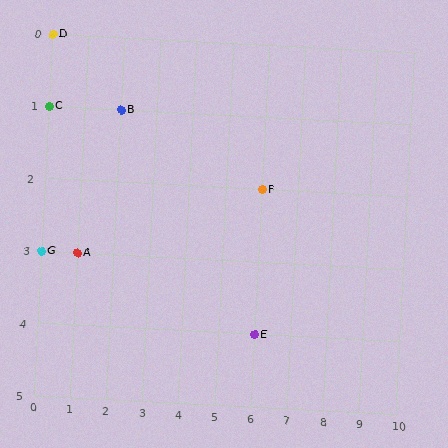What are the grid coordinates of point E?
Point E is at grid coordinates (6, 4).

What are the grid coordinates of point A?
Point A is at grid coordinates (1, 3).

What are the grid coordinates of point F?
Point F is at grid coordinates (6, 2).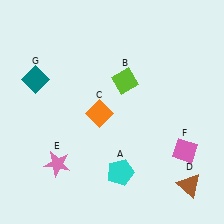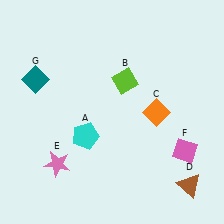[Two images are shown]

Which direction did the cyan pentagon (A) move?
The cyan pentagon (A) moved up.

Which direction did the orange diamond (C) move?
The orange diamond (C) moved right.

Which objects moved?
The objects that moved are: the cyan pentagon (A), the orange diamond (C).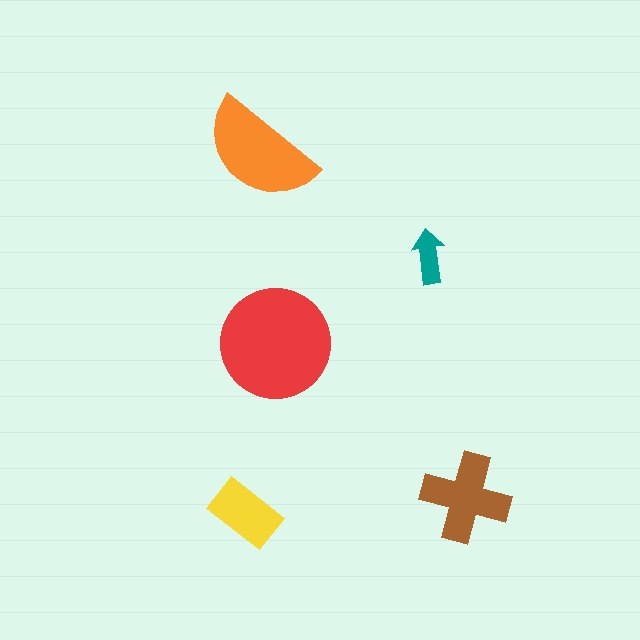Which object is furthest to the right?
The brown cross is rightmost.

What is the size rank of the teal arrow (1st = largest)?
5th.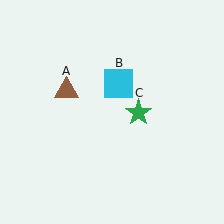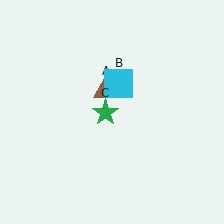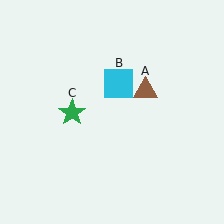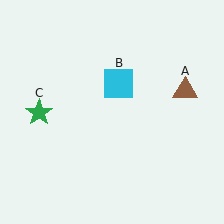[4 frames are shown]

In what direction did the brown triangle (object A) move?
The brown triangle (object A) moved right.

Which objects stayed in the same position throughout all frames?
Cyan square (object B) remained stationary.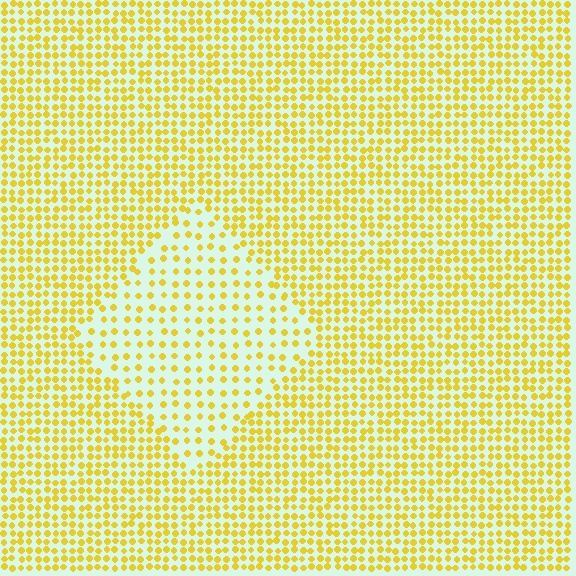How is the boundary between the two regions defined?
The boundary is defined by a change in element density (approximately 2.0x ratio). All elements are the same color, size, and shape.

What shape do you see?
I see a diamond.